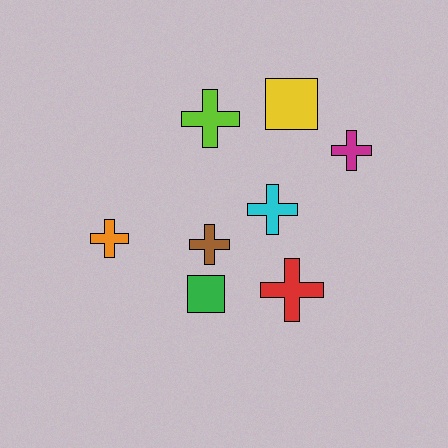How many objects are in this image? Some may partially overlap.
There are 8 objects.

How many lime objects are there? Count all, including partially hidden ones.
There is 1 lime object.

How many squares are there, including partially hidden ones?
There are 2 squares.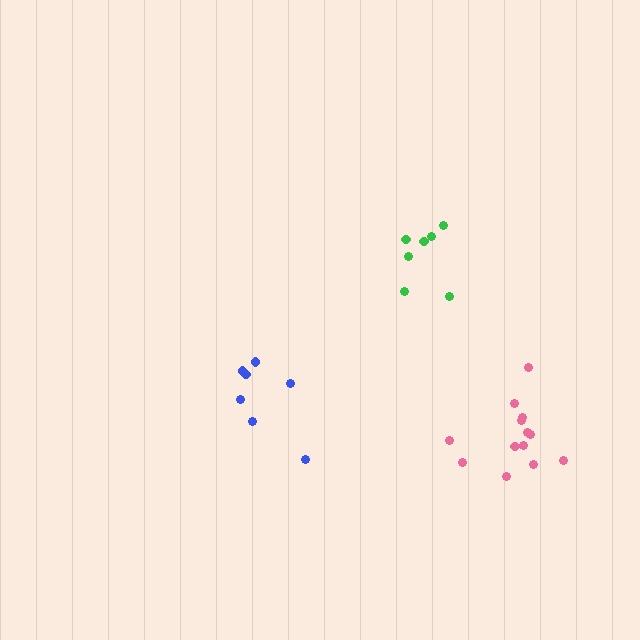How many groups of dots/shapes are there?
There are 3 groups.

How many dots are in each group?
Group 1: 7 dots, Group 2: 7 dots, Group 3: 13 dots (27 total).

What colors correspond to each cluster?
The clusters are colored: green, blue, pink.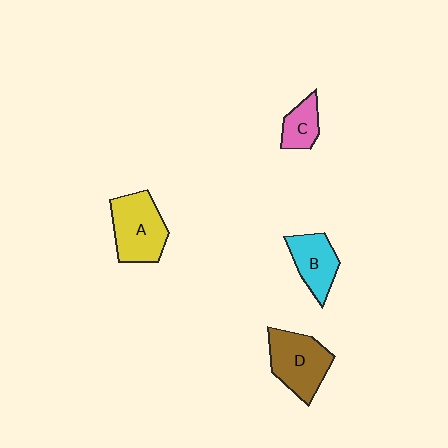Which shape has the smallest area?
Shape C (pink).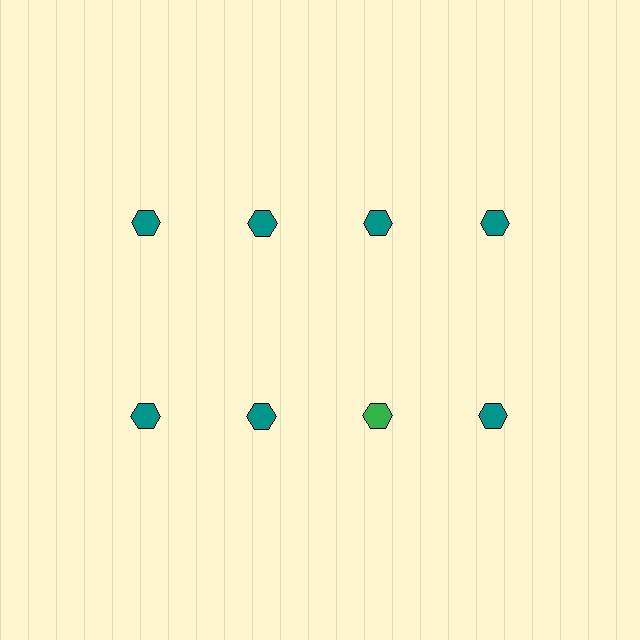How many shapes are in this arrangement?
There are 8 shapes arranged in a grid pattern.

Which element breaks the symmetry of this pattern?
The green hexagon in the second row, center column breaks the symmetry. All other shapes are teal hexagons.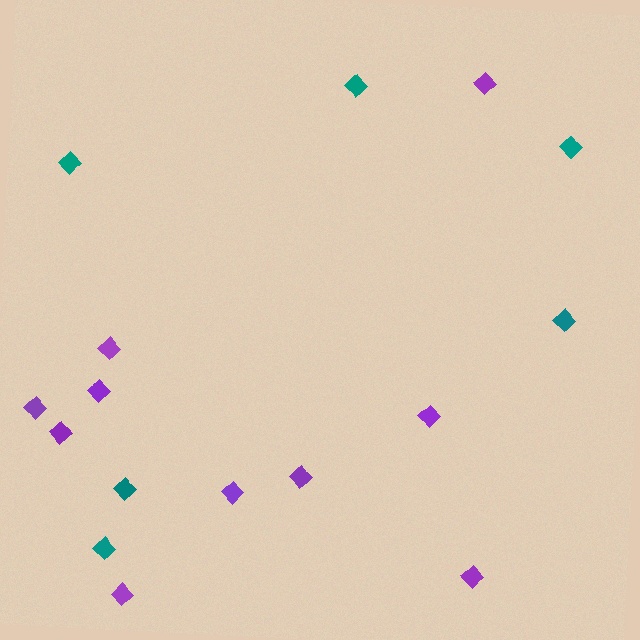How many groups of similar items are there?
There are 2 groups: one group of teal diamonds (6) and one group of purple diamonds (10).